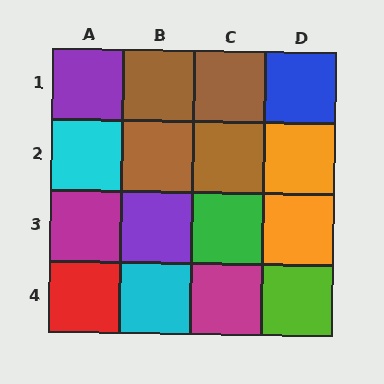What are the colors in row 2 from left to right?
Cyan, brown, brown, orange.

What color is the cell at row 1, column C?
Brown.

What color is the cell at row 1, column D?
Blue.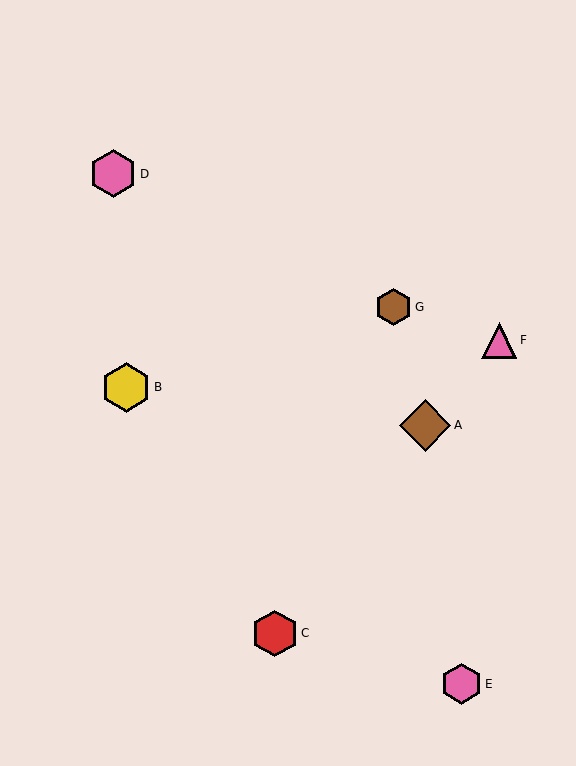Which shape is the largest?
The brown diamond (labeled A) is the largest.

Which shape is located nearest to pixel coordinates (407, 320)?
The brown hexagon (labeled G) at (393, 307) is nearest to that location.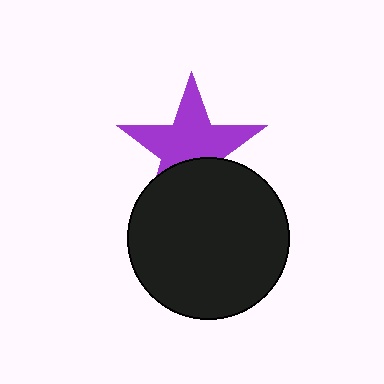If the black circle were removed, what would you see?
You would see the complete purple star.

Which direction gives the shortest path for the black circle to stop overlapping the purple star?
Moving down gives the shortest separation.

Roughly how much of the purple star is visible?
About half of it is visible (roughly 64%).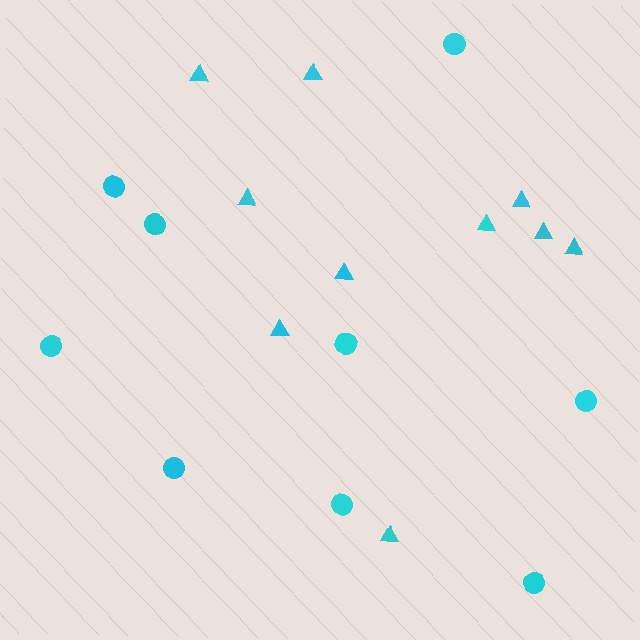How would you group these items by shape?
There are 2 groups: one group of circles (9) and one group of triangles (10).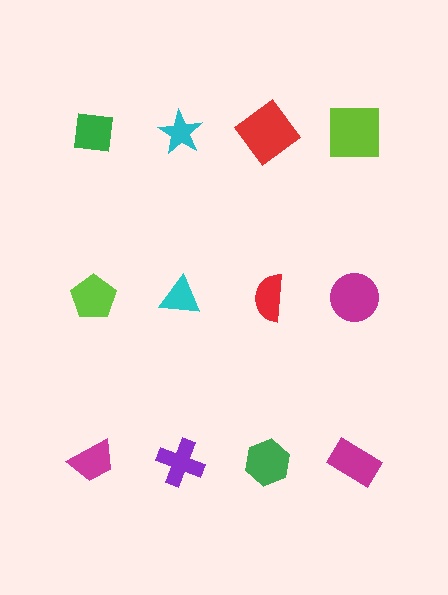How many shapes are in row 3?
4 shapes.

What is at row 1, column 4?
A lime square.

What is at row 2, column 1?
A lime pentagon.